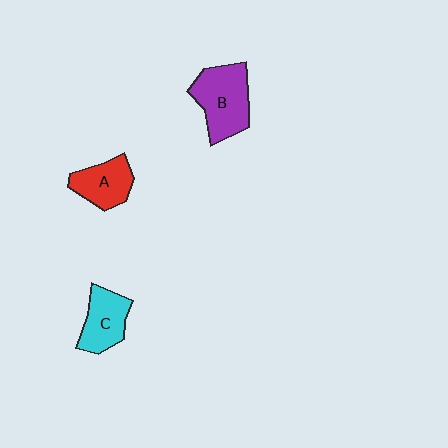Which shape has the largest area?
Shape B (purple).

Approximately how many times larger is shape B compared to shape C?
Approximately 1.4 times.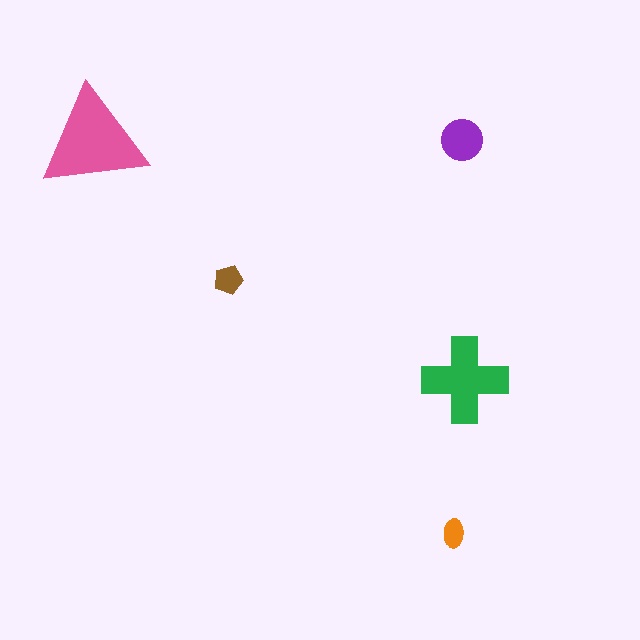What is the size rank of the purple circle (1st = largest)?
3rd.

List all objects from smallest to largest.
The orange ellipse, the brown pentagon, the purple circle, the green cross, the pink triangle.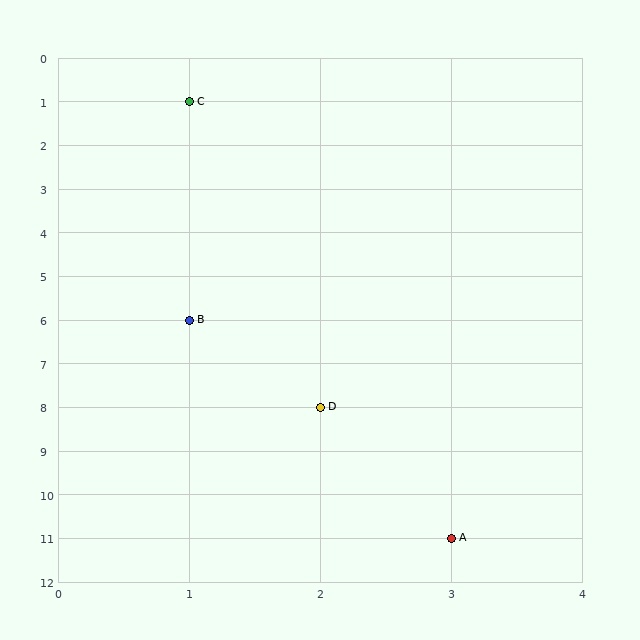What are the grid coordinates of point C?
Point C is at grid coordinates (1, 1).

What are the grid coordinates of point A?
Point A is at grid coordinates (3, 11).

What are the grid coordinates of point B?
Point B is at grid coordinates (1, 6).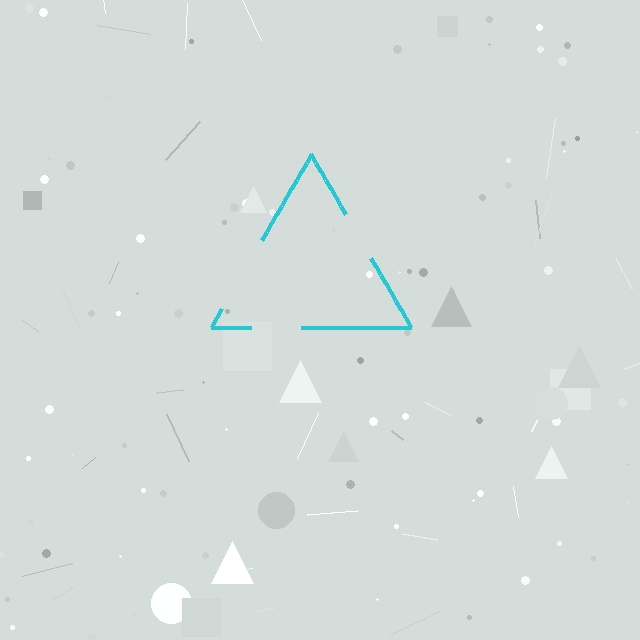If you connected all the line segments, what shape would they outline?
They would outline a triangle.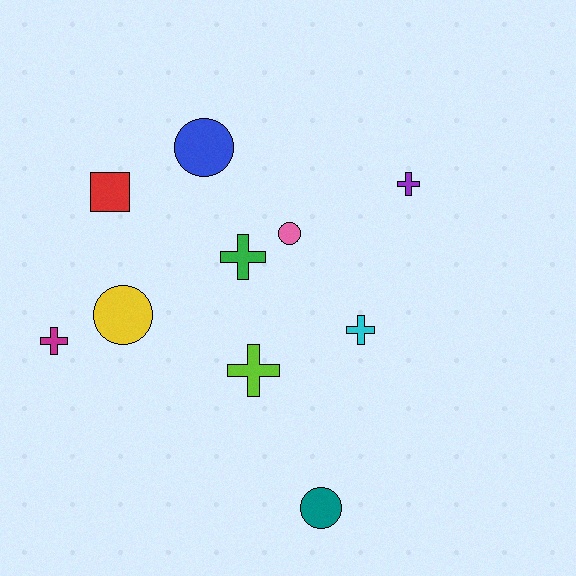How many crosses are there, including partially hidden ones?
There are 5 crosses.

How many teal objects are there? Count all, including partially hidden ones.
There is 1 teal object.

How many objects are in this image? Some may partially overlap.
There are 10 objects.